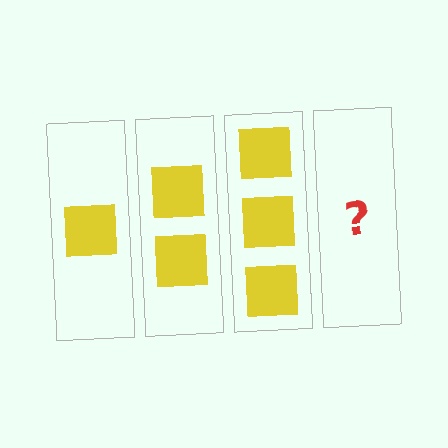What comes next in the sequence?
The next element should be 4 squares.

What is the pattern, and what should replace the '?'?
The pattern is that each step adds one more square. The '?' should be 4 squares.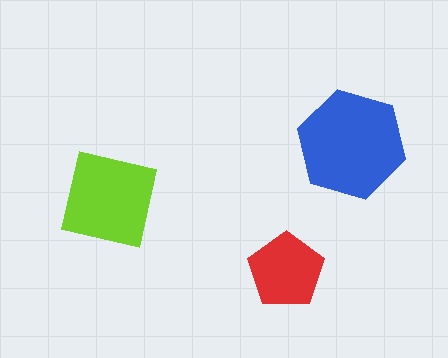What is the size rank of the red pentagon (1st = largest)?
3rd.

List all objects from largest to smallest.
The blue hexagon, the lime square, the red pentagon.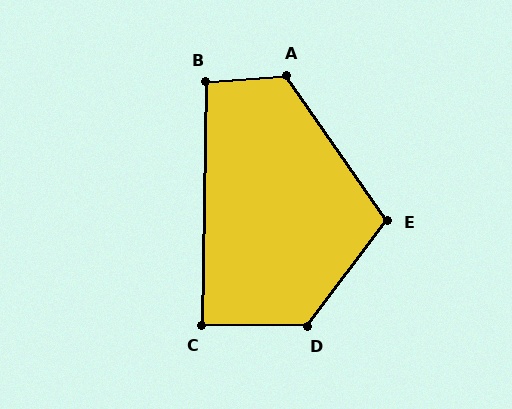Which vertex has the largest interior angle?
D, at approximately 126 degrees.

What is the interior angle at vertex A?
Approximately 121 degrees (obtuse).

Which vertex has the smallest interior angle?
C, at approximately 90 degrees.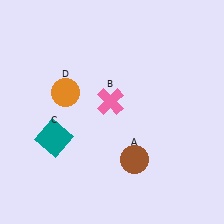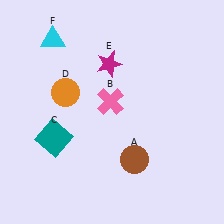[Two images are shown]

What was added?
A magenta star (E), a cyan triangle (F) were added in Image 2.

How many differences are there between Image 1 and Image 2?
There are 2 differences between the two images.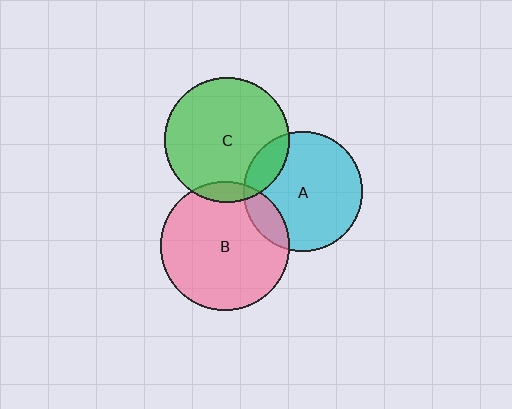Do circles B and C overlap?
Yes.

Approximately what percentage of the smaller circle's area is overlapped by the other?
Approximately 10%.